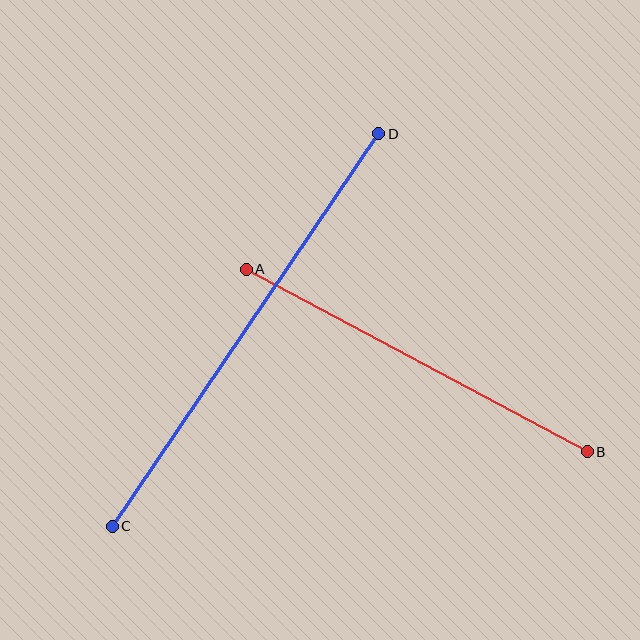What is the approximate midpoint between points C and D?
The midpoint is at approximately (246, 330) pixels.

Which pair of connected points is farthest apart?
Points C and D are farthest apart.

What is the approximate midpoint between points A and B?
The midpoint is at approximately (417, 361) pixels.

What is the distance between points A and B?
The distance is approximately 387 pixels.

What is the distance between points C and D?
The distance is approximately 474 pixels.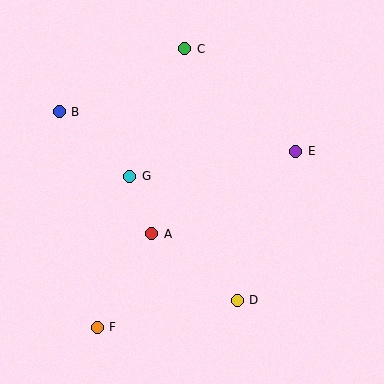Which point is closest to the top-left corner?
Point B is closest to the top-left corner.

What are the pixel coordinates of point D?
Point D is at (237, 300).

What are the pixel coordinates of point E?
Point E is at (296, 151).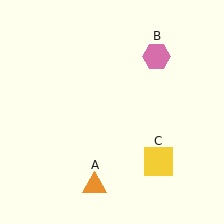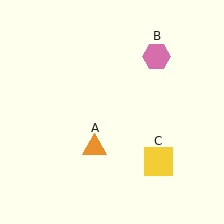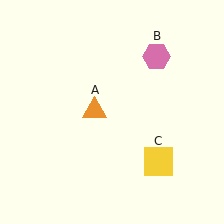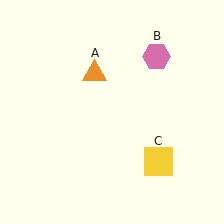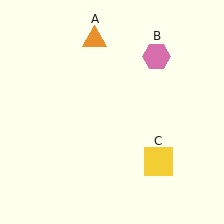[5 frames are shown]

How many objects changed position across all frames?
1 object changed position: orange triangle (object A).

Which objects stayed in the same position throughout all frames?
Pink hexagon (object B) and yellow square (object C) remained stationary.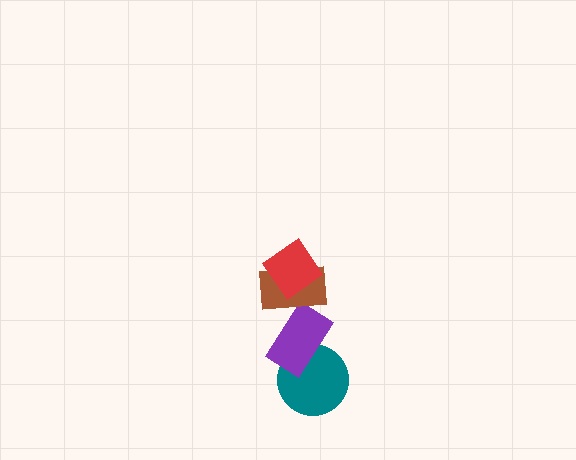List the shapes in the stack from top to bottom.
From top to bottom: the red diamond, the brown rectangle, the purple rectangle, the teal circle.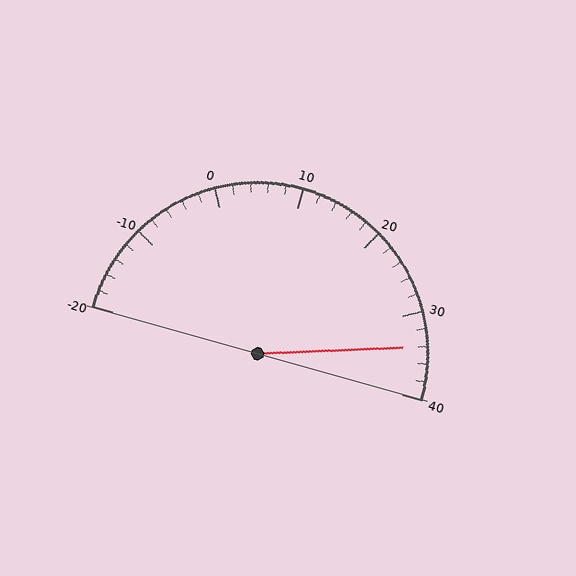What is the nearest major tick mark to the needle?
The nearest major tick mark is 30.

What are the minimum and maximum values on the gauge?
The gauge ranges from -20 to 40.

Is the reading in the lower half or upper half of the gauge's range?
The reading is in the upper half of the range (-20 to 40).